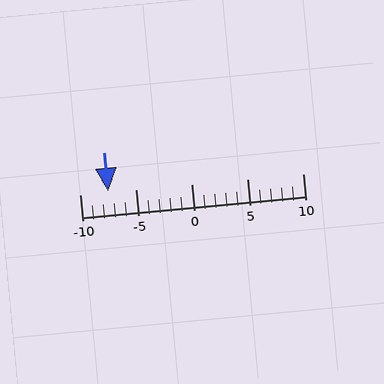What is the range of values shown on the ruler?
The ruler shows values from -10 to 10.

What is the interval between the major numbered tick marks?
The major tick marks are spaced 5 units apart.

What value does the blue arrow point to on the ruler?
The blue arrow points to approximately -8.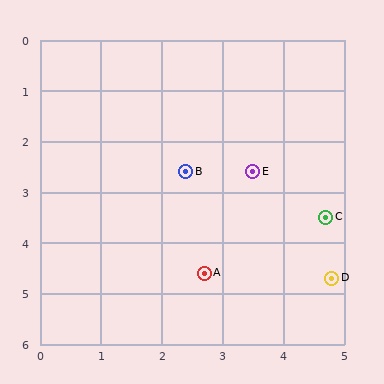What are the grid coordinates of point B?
Point B is at approximately (2.4, 2.6).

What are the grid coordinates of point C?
Point C is at approximately (4.7, 3.5).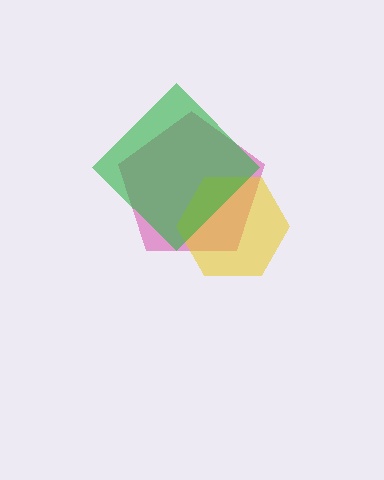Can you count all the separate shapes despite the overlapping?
Yes, there are 3 separate shapes.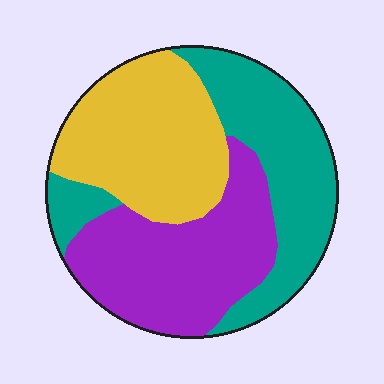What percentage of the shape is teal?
Teal takes up between a quarter and a half of the shape.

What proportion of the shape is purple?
Purple covers about 35% of the shape.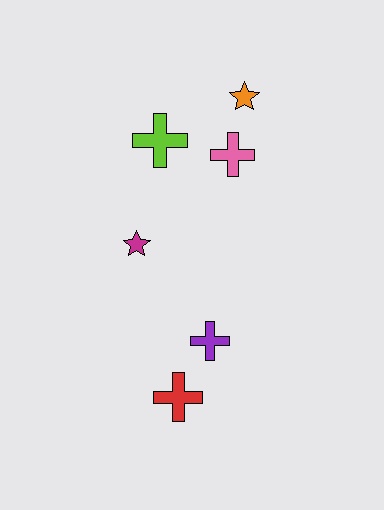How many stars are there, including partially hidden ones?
There are 2 stars.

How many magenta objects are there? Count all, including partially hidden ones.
There is 1 magenta object.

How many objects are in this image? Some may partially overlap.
There are 6 objects.